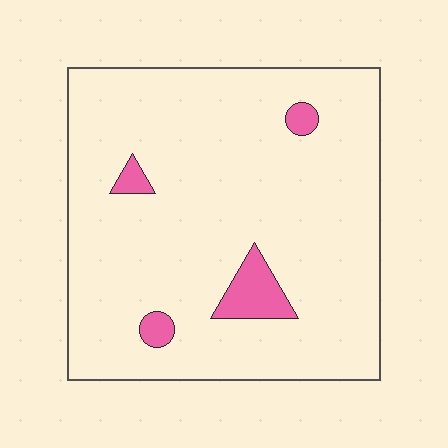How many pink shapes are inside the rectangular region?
4.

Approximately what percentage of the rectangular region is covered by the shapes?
Approximately 5%.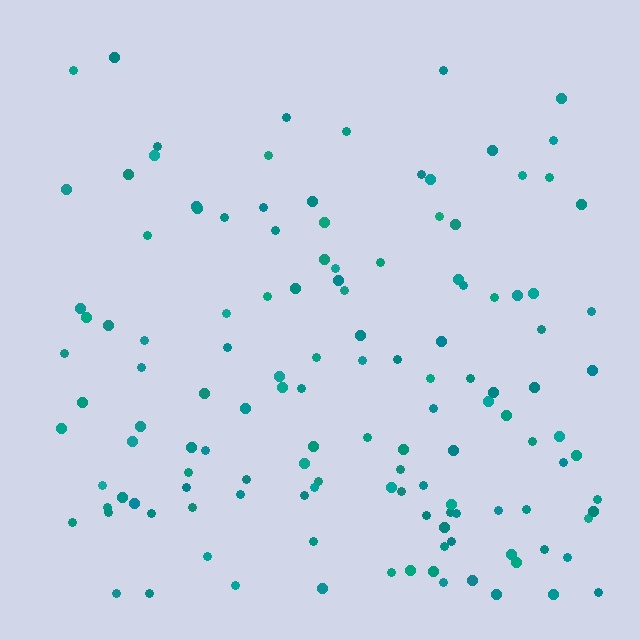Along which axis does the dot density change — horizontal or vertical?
Vertical.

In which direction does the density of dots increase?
From top to bottom, with the bottom side densest.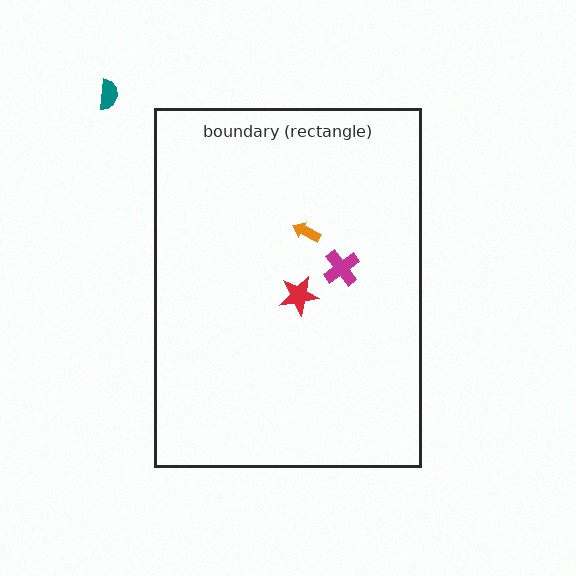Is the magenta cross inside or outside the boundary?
Inside.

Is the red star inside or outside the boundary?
Inside.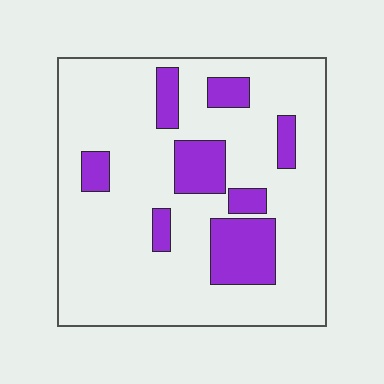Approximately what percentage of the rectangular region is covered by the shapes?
Approximately 20%.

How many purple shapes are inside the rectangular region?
8.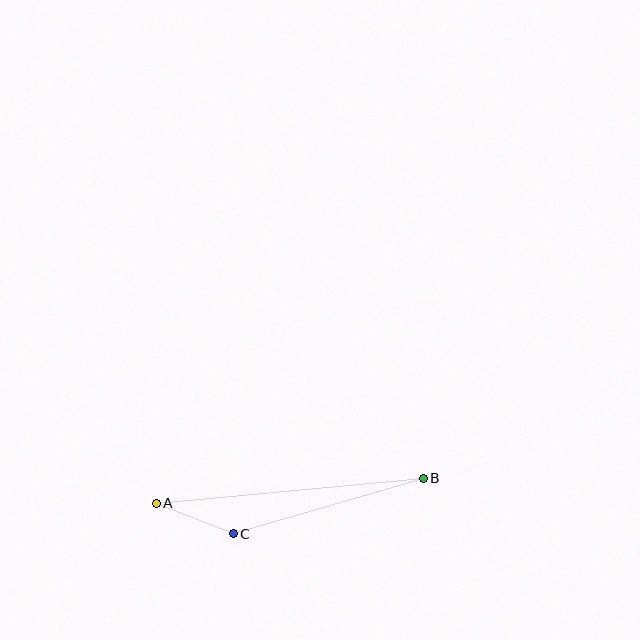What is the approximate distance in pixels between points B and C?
The distance between B and C is approximately 198 pixels.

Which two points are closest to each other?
Points A and C are closest to each other.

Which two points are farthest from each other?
Points A and B are farthest from each other.